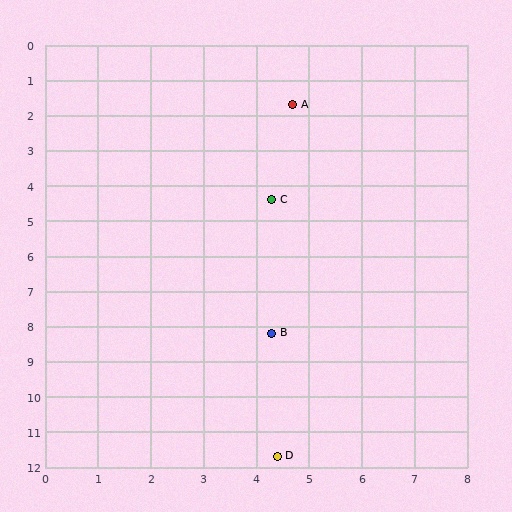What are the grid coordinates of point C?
Point C is at approximately (4.3, 4.4).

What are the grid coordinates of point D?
Point D is at approximately (4.4, 11.7).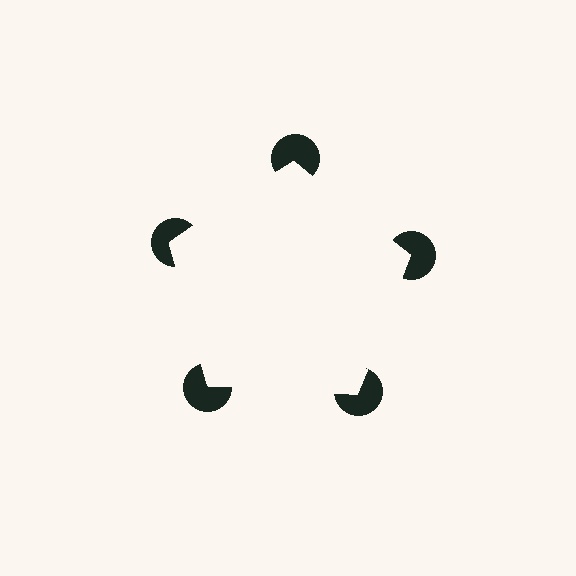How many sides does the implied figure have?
5 sides.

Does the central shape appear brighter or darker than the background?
It typically appears slightly brighter than the background, even though no actual brightness change is drawn.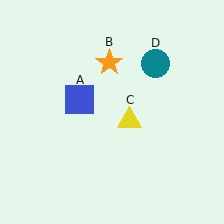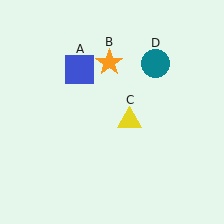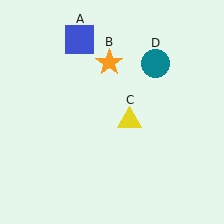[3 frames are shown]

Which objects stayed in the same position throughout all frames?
Orange star (object B) and yellow triangle (object C) and teal circle (object D) remained stationary.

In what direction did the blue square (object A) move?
The blue square (object A) moved up.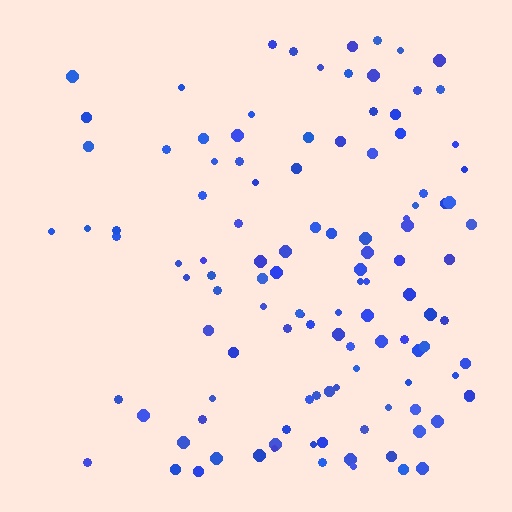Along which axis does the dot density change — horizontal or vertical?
Horizontal.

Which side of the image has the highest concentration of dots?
The right.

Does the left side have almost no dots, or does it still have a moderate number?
Still a moderate number, just noticeably fewer than the right.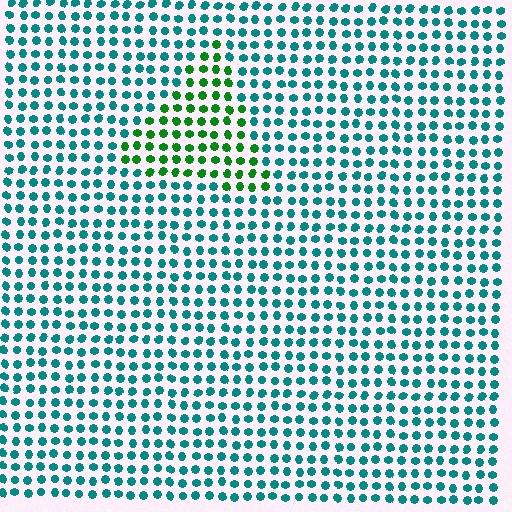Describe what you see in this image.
The image is filled with small teal elements in a uniform arrangement. A triangle-shaped region is visible where the elements are tinted to a slightly different hue, forming a subtle color boundary.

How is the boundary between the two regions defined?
The boundary is defined purely by a slight shift in hue (about 49 degrees). Spacing, size, and orientation are identical on both sides.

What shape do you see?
I see a triangle.